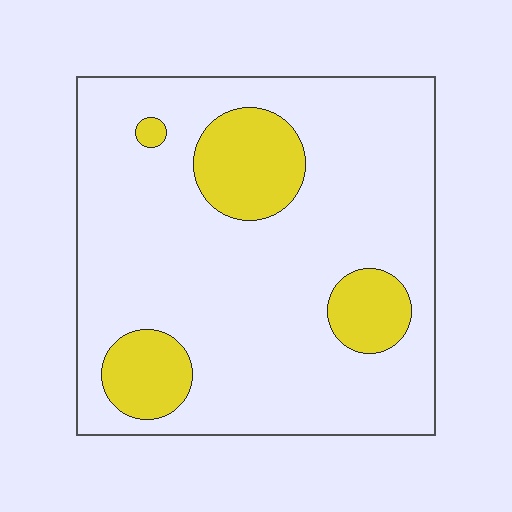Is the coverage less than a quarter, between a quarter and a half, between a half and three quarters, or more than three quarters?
Less than a quarter.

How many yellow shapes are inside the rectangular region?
4.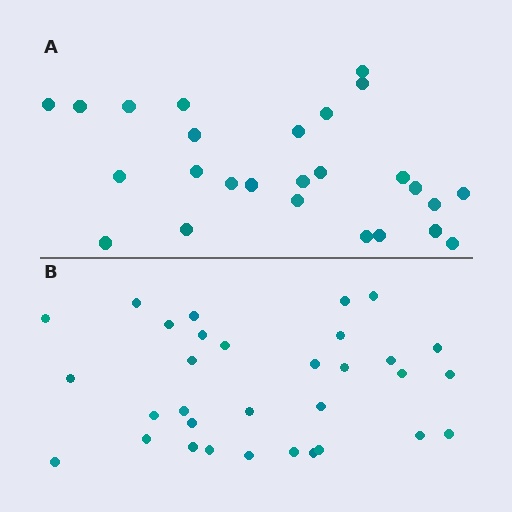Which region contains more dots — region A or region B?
Region B (the bottom region) has more dots.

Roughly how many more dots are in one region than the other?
Region B has about 6 more dots than region A.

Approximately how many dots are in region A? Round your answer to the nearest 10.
About 30 dots. (The exact count is 26, which rounds to 30.)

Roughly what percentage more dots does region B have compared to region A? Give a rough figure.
About 25% more.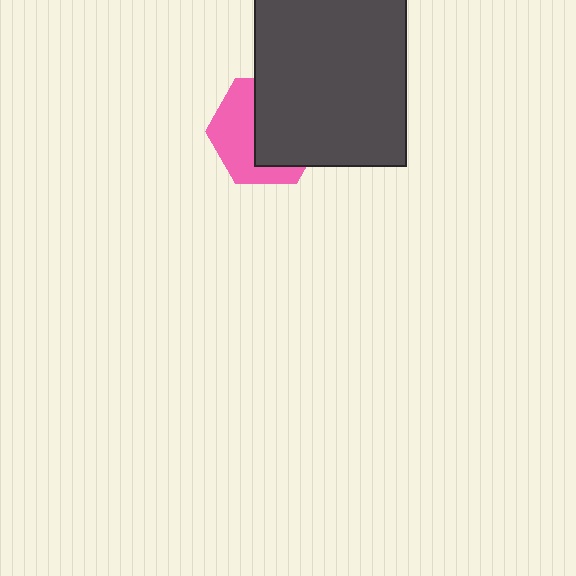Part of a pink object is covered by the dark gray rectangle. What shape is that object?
It is a hexagon.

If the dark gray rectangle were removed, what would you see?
You would see the complete pink hexagon.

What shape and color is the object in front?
The object in front is a dark gray rectangle.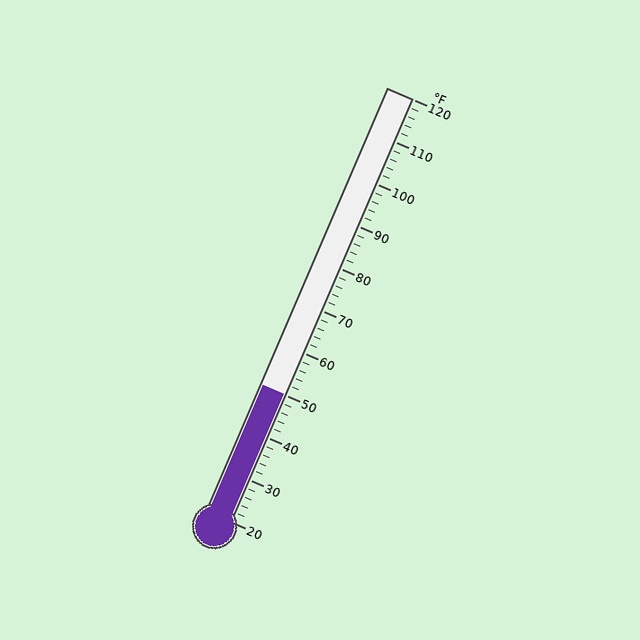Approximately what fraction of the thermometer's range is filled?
The thermometer is filled to approximately 30% of its range.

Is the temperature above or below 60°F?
The temperature is below 60°F.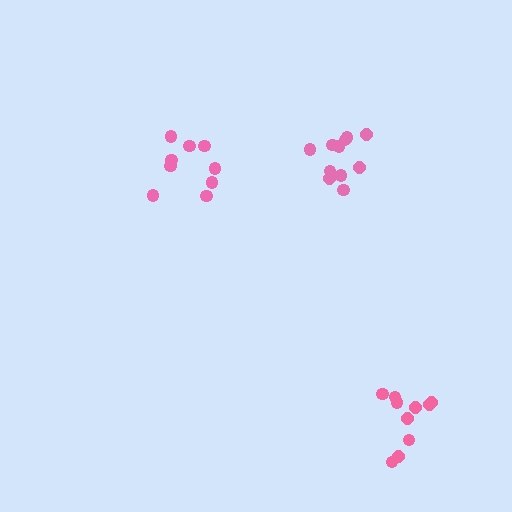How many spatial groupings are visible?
There are 3 spatial groupings.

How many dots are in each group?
Group 1: 9 dots, Group 2: 11 dots, Group 3: 10 dots (30 total).